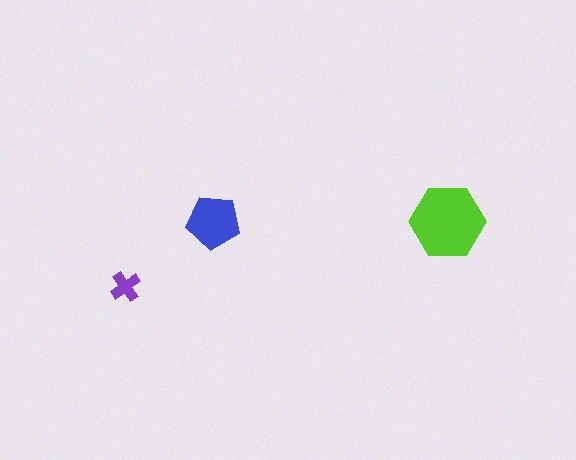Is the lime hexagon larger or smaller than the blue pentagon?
Larger.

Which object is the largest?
The lime hexagon.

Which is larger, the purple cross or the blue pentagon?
The blue pentagon.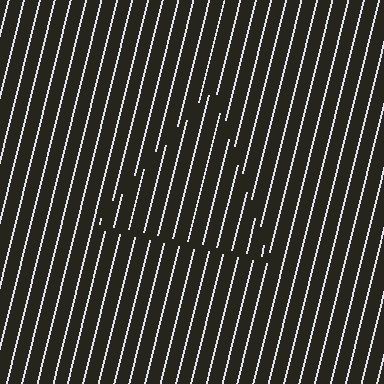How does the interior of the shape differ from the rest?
The interior of the shape contains the same grating, shifted by half a period — the contour is defined by the phase discontinuity where line-ends from the inner and outer gratings abut.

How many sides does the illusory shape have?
3 sides — the line-ends trace a triangle.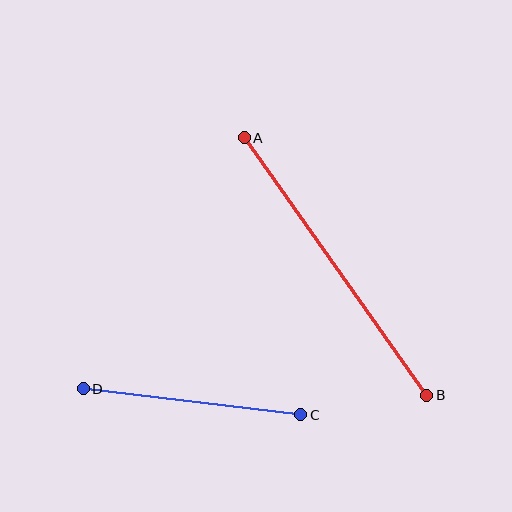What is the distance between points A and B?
The distance is approximately 316 pixels.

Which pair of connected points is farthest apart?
Points A and B are farthest apart.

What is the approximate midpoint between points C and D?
The midpoint is at approximately (192, 402) pixels.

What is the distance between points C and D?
The distance is approximately 219 pixels.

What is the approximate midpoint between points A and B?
The midpoint is at approximately (336, 266) pixels.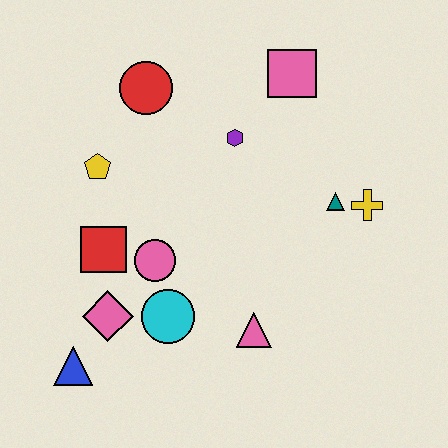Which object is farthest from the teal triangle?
The blue triangle is farthest from the teal triangle.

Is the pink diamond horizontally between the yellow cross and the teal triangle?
No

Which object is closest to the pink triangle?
The cyan circle is closest to the pink triangle.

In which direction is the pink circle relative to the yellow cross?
The pink circle is to the left of the yellow cross.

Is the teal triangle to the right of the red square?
Yes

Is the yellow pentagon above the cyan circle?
Yes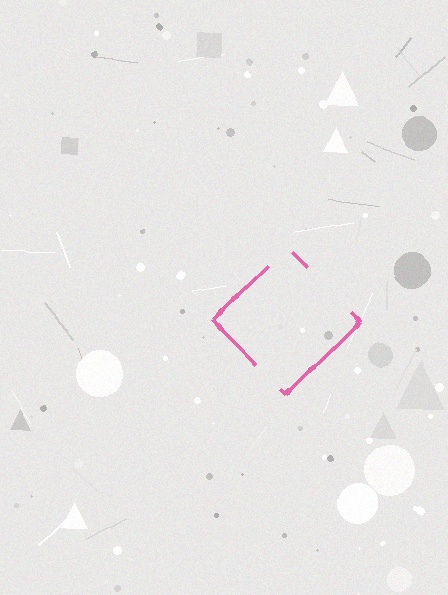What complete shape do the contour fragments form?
The contour fragments form a diamond.